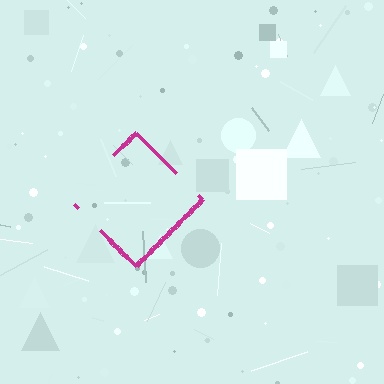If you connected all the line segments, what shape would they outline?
They would outline a diamond.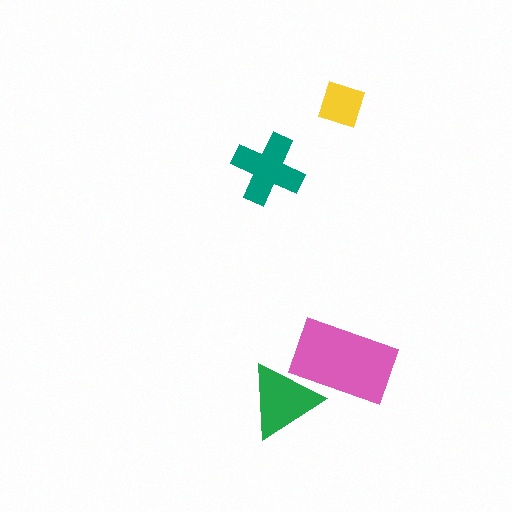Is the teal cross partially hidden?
No, no other shape covers it.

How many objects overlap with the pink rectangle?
1 object overlaps with the pink rectangle.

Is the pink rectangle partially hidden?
Yes, it is partially covered by another shape.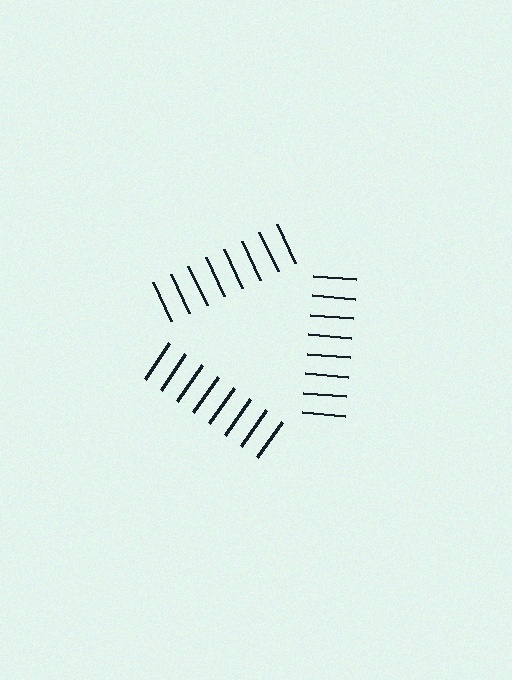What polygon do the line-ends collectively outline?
An illusory triangle — the line segments terminate on its edges but no continuous stroke is drawn.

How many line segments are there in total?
24 — 8 along each of the 3 edges.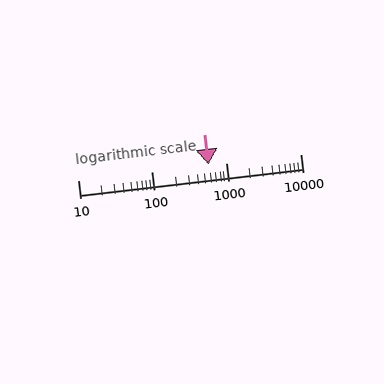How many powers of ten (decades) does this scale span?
The scale spans 3 decades, from 10 to 10000.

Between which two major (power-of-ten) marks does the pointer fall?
The pointer is between 100 and 1000.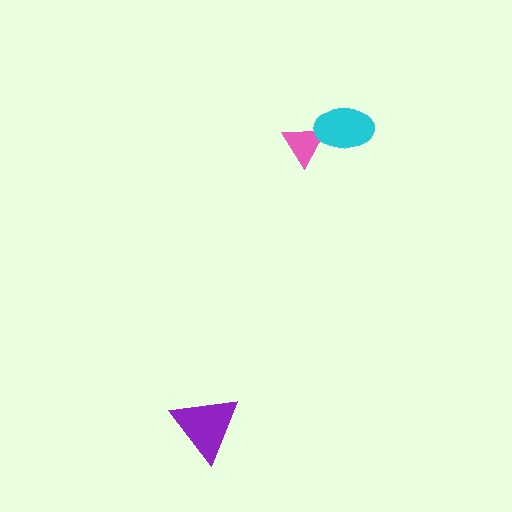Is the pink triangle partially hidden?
Yes, it is partially covered by another shape.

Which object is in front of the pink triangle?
The cyan ellipse is in front of the pink triangle.